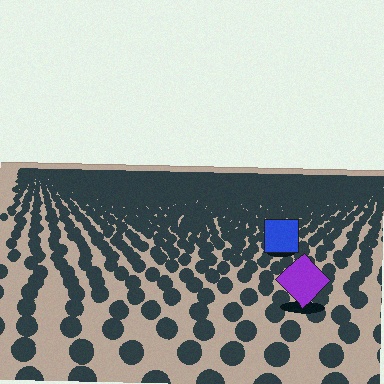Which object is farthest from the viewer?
The blue square is farthest from the viewer. It appears smaller and the ground texture around it is denser.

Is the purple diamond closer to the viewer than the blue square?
Yes. The purple diamond is closer — you can tell from the texture gradient: the ground texture is coarser near it.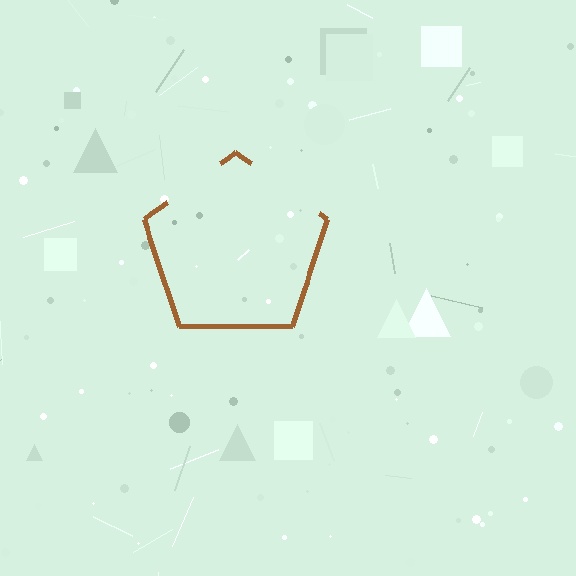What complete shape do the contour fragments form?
The contour fragments form a pentagon.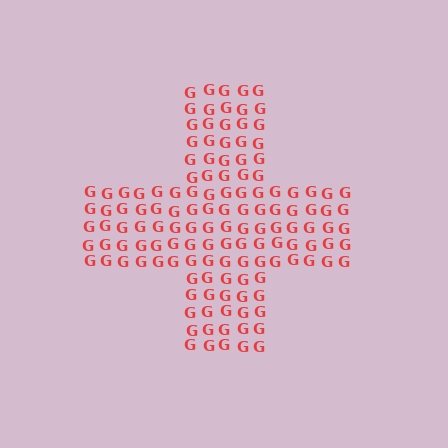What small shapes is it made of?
It is made of small letter G's.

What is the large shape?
The large shape is a cross.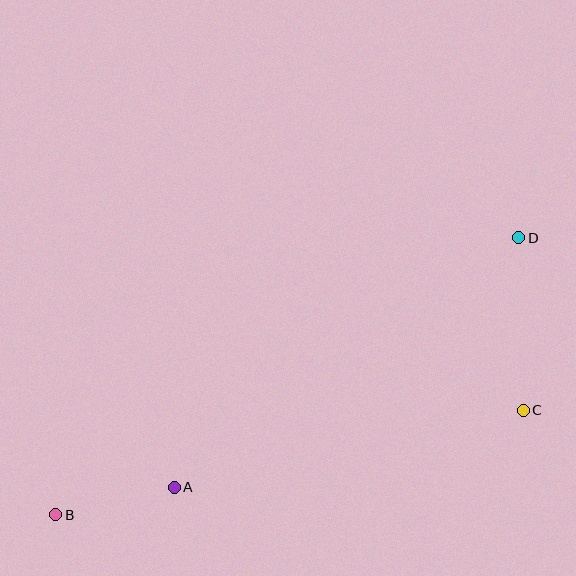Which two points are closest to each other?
Points A and B are closest to each other.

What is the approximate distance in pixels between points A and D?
The distance between A and D is approximately 425 pixels.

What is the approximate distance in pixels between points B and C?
The distance between B and C is approximately 479 pixels.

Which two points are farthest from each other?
Points B and D are farthest from each other.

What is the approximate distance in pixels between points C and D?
The distance between C and D is approximately 172 pixels.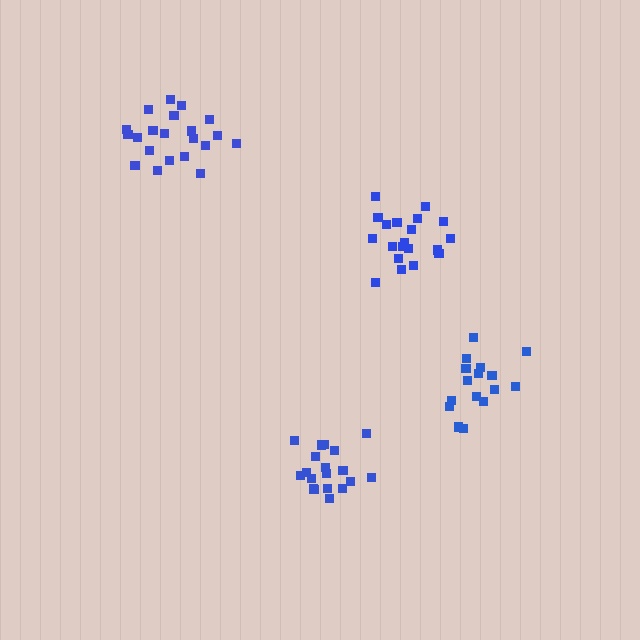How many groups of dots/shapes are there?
There are 4 groups.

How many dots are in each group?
Group 1: 16 dots, Group 2: 19 dots, Group 3: 21 dots, Group 4: 20 dots (76 total).